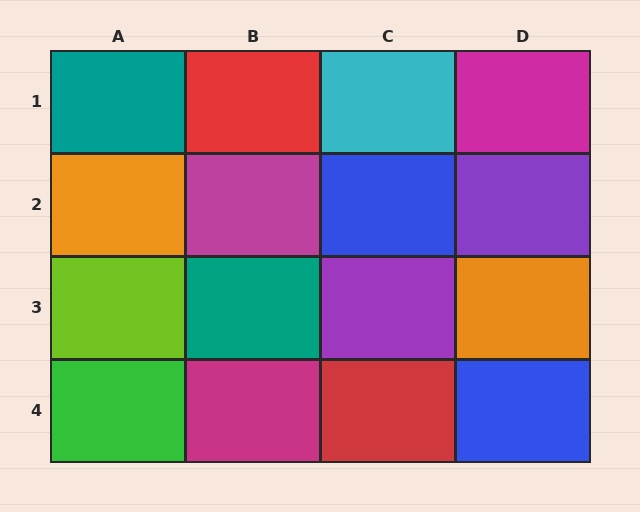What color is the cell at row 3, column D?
Orange.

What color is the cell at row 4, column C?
Red.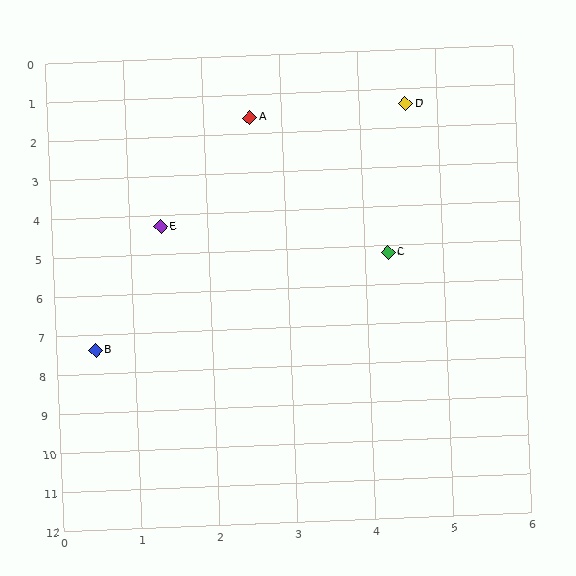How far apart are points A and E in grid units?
Points A and E are about 3.0 grid units apart.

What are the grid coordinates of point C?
Point C is at approximately (4.3, 5.2).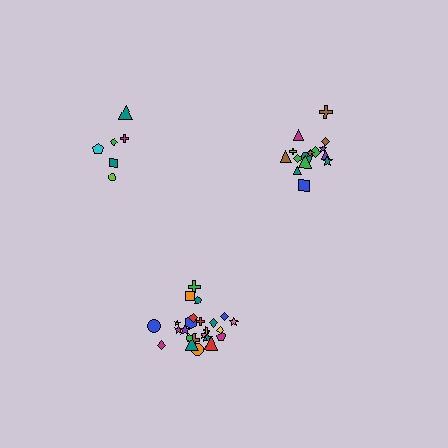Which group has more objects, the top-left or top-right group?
The top-right group.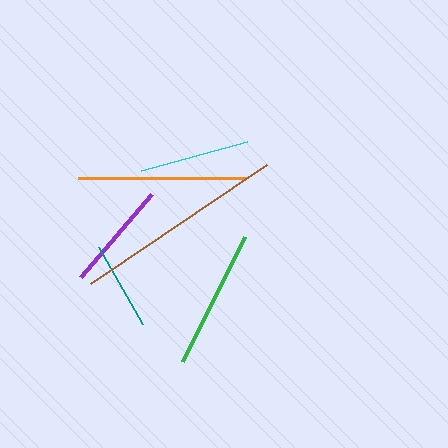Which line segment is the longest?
The brown line is the longest at approximately 212 pixels.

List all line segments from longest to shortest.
From longest to shortest: brown, orange, green, cyan, purple, teal.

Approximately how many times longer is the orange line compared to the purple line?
The orange line is approximately 1.5 times the length of the purple line.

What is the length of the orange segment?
The orange segment is approximately 168 pixels long.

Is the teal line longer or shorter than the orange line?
The orange line is longer than the teal line.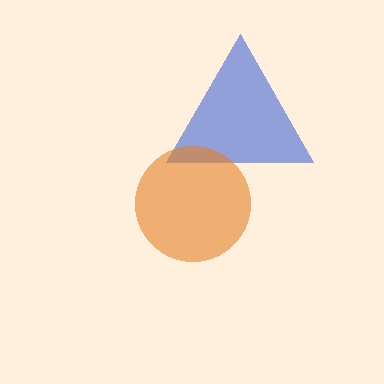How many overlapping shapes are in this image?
There are 2 overlapping shapes in the image.